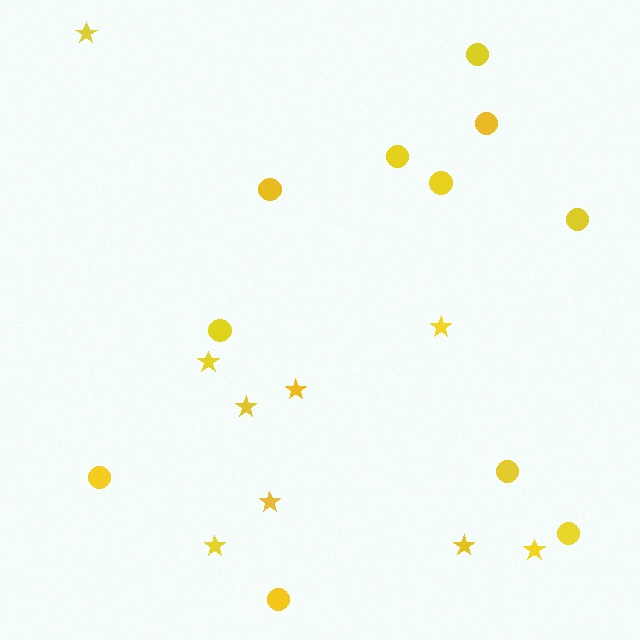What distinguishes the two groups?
There are 2 groups: one group of stars (9) and one group of circles (11).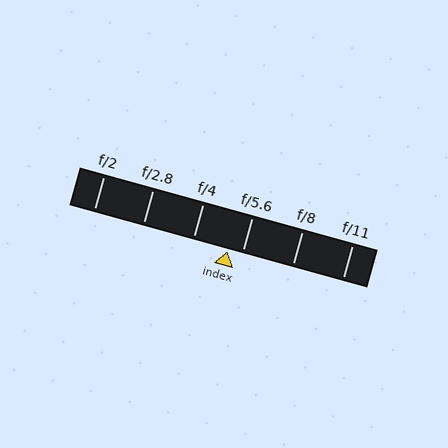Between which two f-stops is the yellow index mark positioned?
The index mark is between f/4 and f/5.6.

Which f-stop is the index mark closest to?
The index mark is closest to f/5.6.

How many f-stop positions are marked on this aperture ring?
There are 6 f-stop positions marked.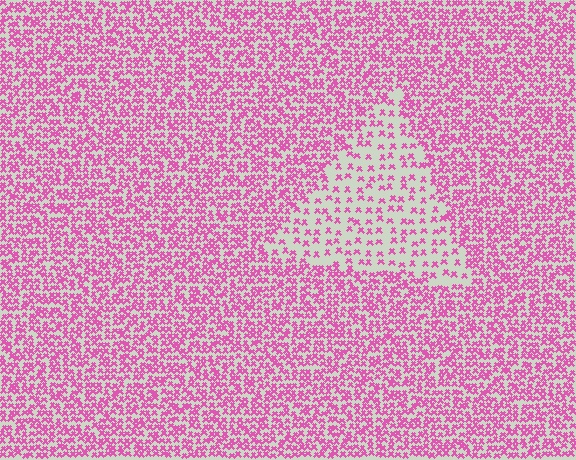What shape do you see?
I see a triangle.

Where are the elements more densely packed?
The elements are more densely packed outside the triangle boundary.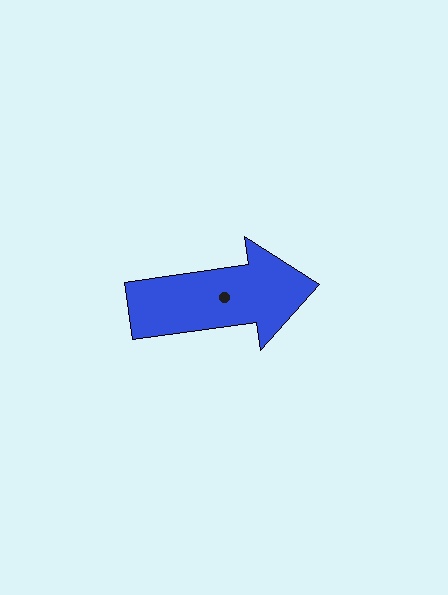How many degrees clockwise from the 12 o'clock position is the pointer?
Approximately 82 degrees.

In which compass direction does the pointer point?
East.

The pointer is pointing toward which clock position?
Roughly 3 o'clock.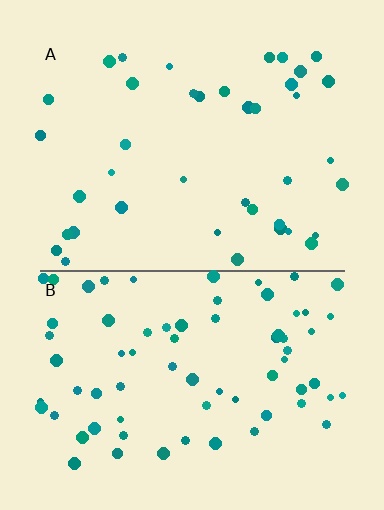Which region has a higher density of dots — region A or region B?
B (the bottom).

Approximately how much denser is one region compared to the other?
Approximately 1.8× — region B over region A.